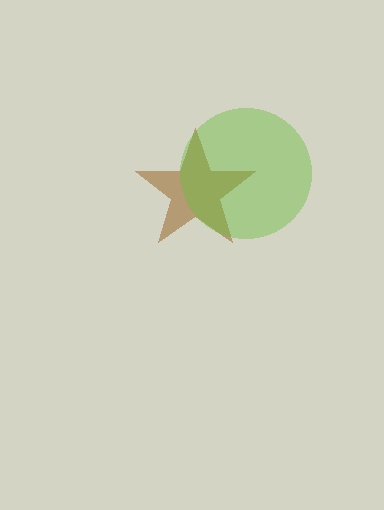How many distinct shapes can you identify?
There are 2 distinct shapes: a brown star, a lime circle.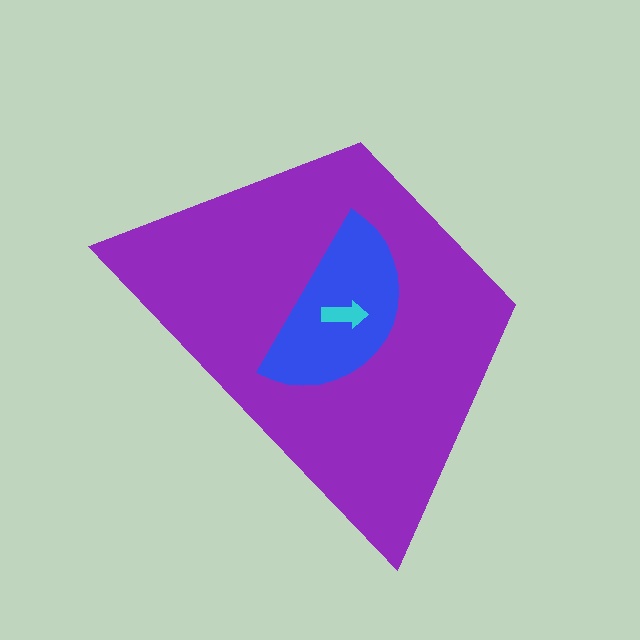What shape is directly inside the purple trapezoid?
The blue semicircle.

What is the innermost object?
The cyan arrow.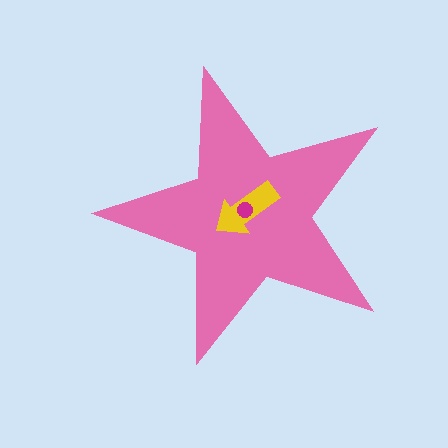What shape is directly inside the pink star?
The yellow arrow.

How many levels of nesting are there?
3.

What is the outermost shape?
The pink star.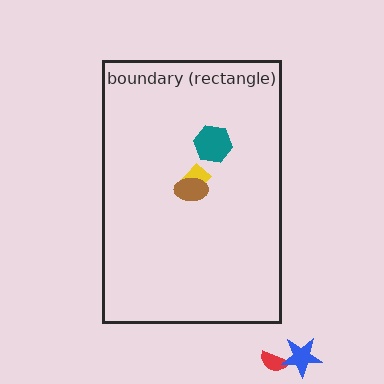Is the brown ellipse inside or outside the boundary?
Inside.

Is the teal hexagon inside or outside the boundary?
Inside.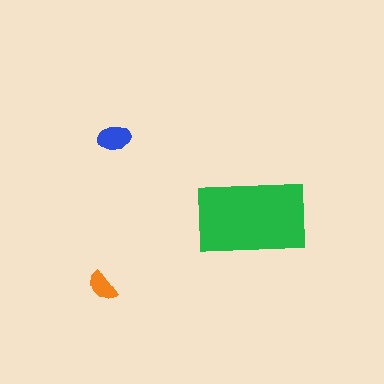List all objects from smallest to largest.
The orange semicircle, the blue ellipse, the green rectangle.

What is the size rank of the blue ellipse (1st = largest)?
2nd.